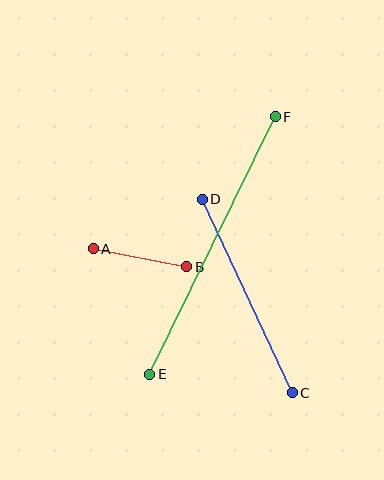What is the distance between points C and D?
The distance is approximately 214 pixels.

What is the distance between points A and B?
The distance is approximately 95 pixels.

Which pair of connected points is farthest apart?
Points E and F are farthest apart.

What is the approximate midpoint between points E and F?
The midpoint is at approximately (213, 246) pixels.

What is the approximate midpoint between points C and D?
The midpoint is at approximately (247, 296) pixels.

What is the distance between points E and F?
The distance is approximately 287 pixels.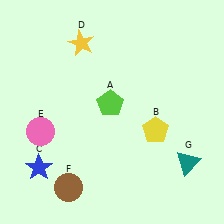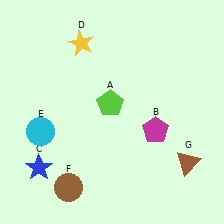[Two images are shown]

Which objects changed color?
B changed from yellow to magenta. E changed from pink to cyan. G changed from teal to brown.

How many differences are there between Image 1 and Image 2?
There are 3 differences between the two images.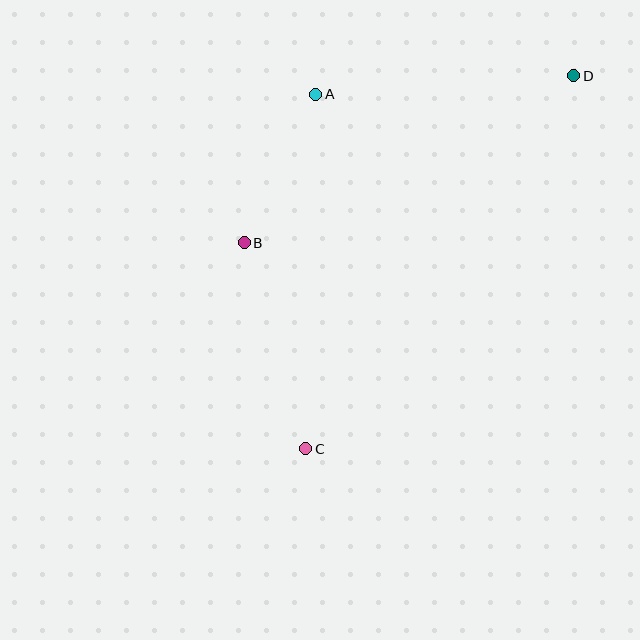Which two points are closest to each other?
Points A and B are closest to each other.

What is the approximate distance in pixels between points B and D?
The distance between B and D is approximately 369 pixels.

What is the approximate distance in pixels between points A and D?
The distance between A and D is approximately 259 pixels.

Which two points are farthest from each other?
Points C and D are farthest from each other.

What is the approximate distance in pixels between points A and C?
The distance between A and C is approximately 354 pixels.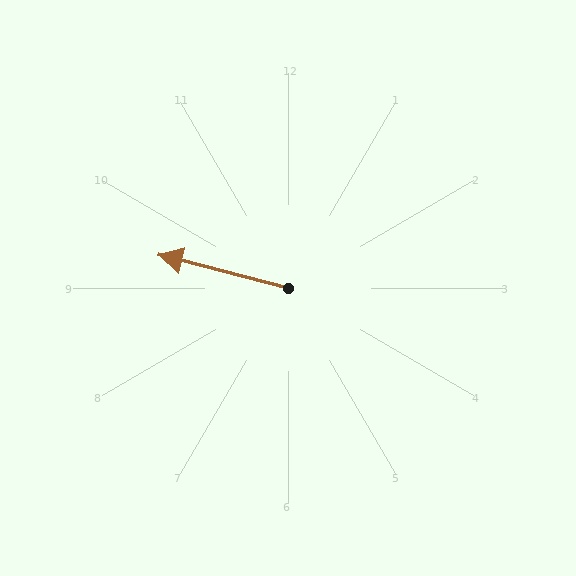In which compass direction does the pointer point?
West.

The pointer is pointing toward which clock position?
Roughly 9 o'clock.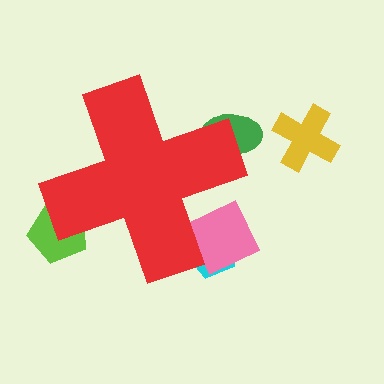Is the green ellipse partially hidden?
Yes, the green ellipse is partially hidden behind the red cross.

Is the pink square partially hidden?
Yes, the pink square is partially hidden behind the red cross.